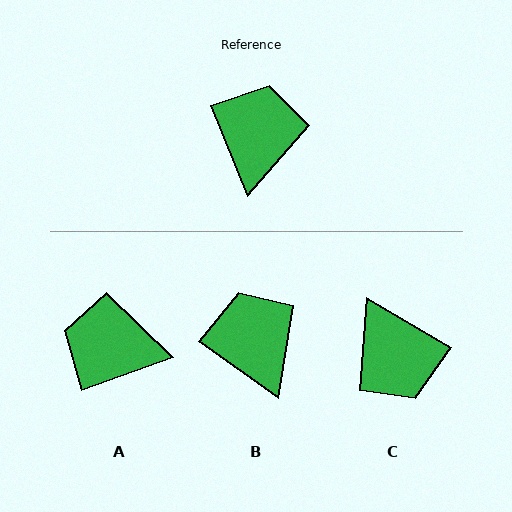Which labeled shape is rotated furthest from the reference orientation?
C, about 143 degrees away.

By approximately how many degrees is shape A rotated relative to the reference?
Approximately 87 degrees counter-clockwise.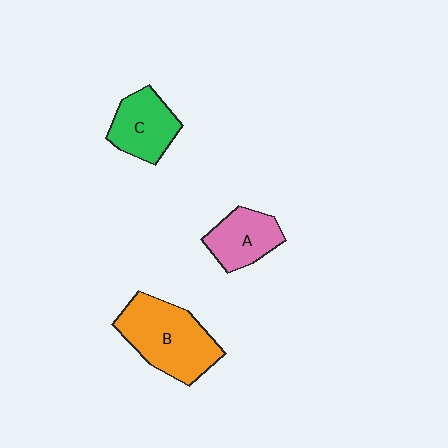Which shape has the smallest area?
Shape A (pink).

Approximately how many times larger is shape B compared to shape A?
Approximately 1.7 times.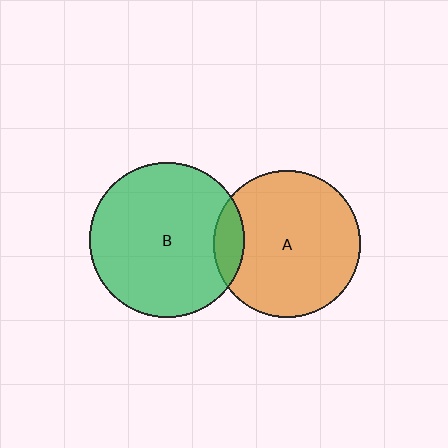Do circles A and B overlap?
Yes.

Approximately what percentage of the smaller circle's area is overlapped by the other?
Approximately 10%.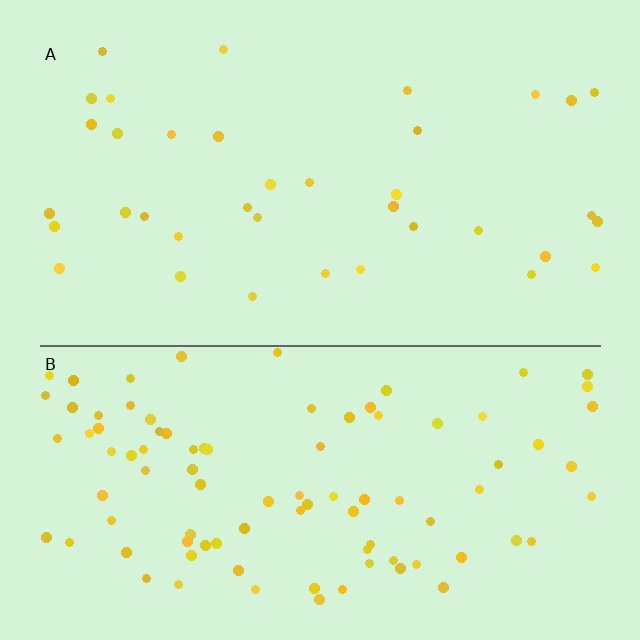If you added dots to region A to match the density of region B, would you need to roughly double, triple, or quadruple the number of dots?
Approximately triple.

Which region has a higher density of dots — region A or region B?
B (the bottom).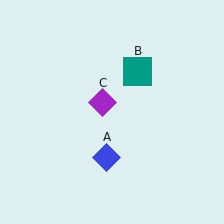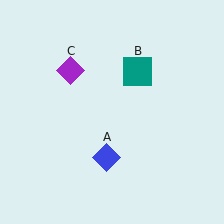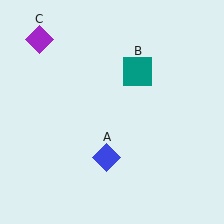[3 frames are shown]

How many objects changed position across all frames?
1 object changed position: purple diamond (object C).